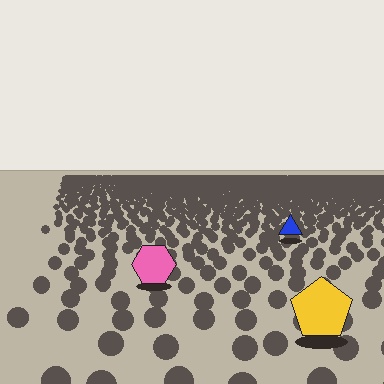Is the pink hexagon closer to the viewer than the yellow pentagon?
No. The yellow pentagon is closer — you can tell from the texture gradient: the ground texture is coarser near it.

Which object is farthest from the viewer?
The blue triangle is farthest from the viewer. It appears smaller and the ground texture around it is denser.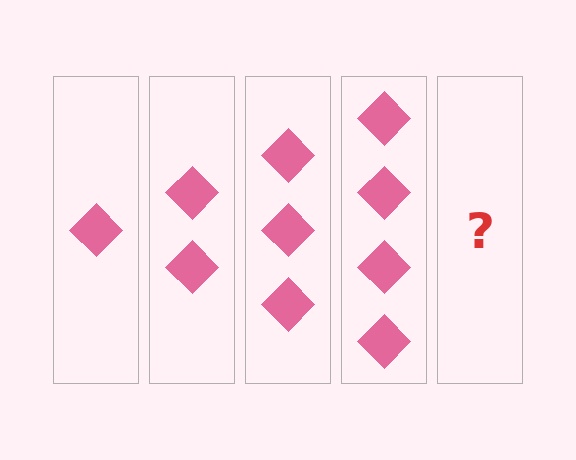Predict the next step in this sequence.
The next step is 5 diamonds.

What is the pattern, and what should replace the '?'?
The pattern is that each step adds one more diamond. The '?' should be 5 diamonds.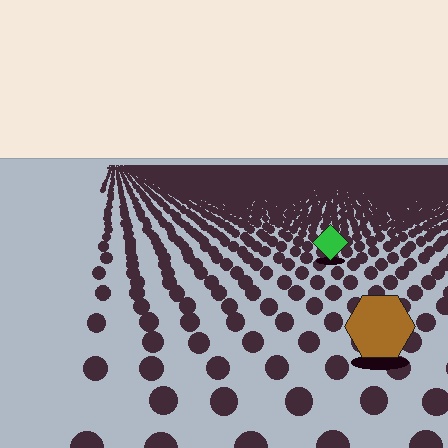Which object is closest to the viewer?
The brown hexagon is closest. The texture marks near it are larger and more spread out.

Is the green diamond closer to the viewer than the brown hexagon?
No. The brown hexagon is closer — you can tell from the texture gradient: the ground texture is coarser near it.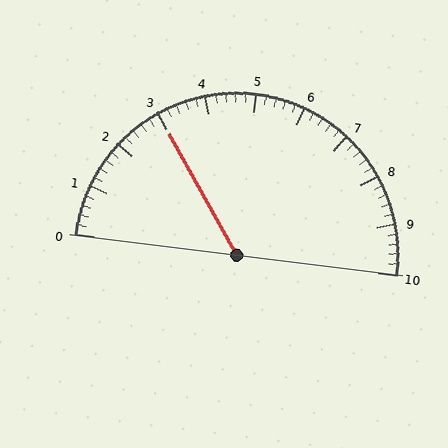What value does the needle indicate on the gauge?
The needle indicates approximately 3.0.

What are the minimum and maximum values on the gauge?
The gauge ranges from 0 to 10.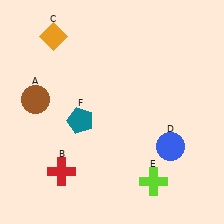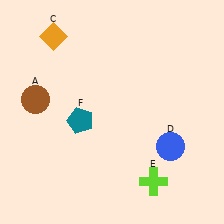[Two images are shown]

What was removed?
The red cross (B) was removed in Image 2.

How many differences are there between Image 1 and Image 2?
There is 1 difference between the two images.